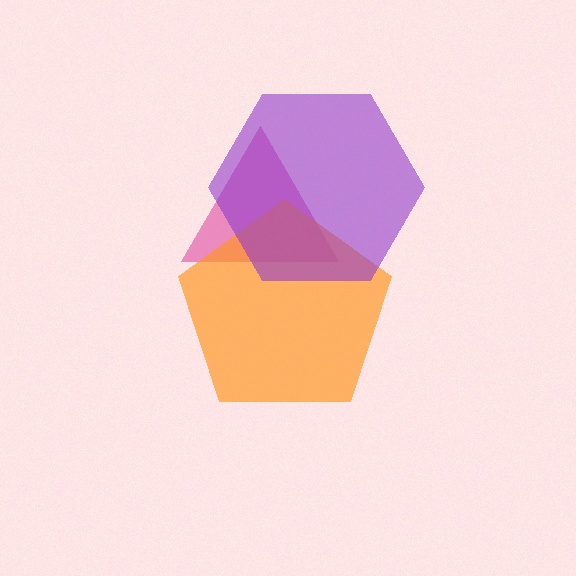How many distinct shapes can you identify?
There are 3 distinct shapes: a pink triangle, an orange pentagon, a purple hexagon.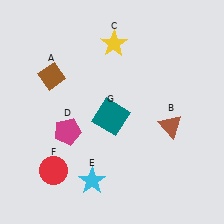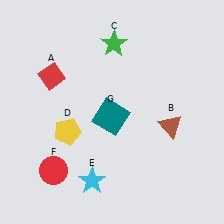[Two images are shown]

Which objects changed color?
A changed from brown to red. C changed from yellow to green. D changed from magenta to yellow.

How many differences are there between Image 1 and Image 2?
There are 3 differences between the two images.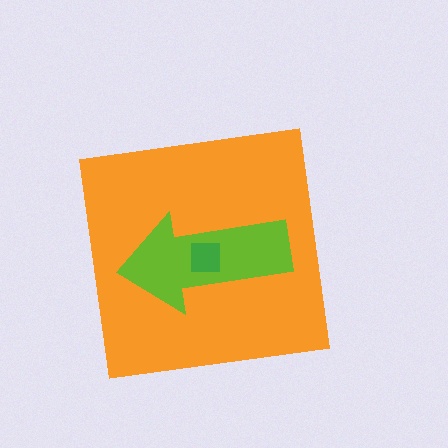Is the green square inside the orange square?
Yes.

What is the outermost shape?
The orange square.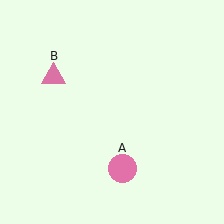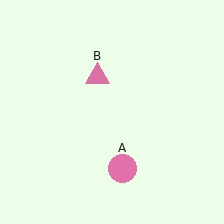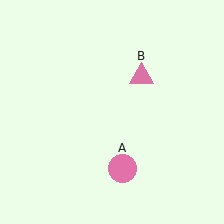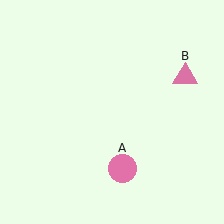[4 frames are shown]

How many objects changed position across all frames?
1 object changed position: pink triangle (object B).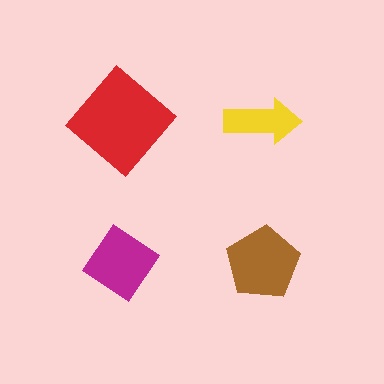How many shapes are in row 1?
2 shapes.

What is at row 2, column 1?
A magenta diamond.